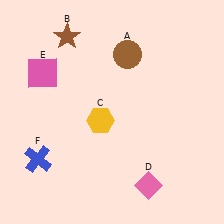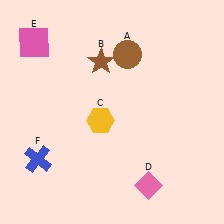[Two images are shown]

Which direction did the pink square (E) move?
The pink square (E) moved up.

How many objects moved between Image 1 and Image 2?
2 objects moved between the two images.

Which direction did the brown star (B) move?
The brown star (B) moved right.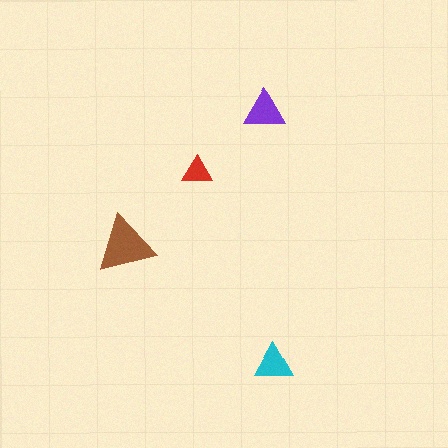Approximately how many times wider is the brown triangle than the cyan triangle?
About 1.5 times wider.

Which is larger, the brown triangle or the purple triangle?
The brown one.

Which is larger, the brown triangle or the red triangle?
The brown one.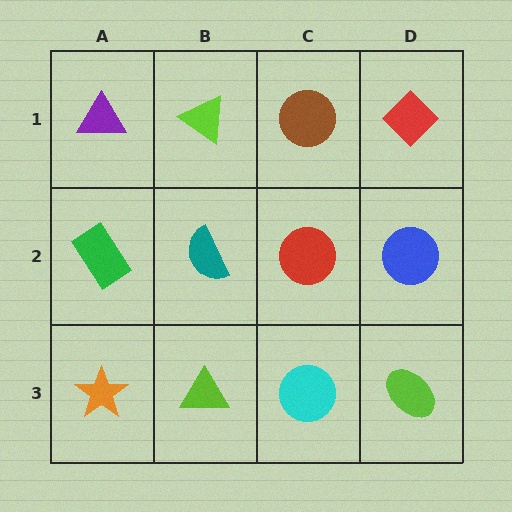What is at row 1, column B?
A lime triangle.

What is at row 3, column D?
A lime ellipse.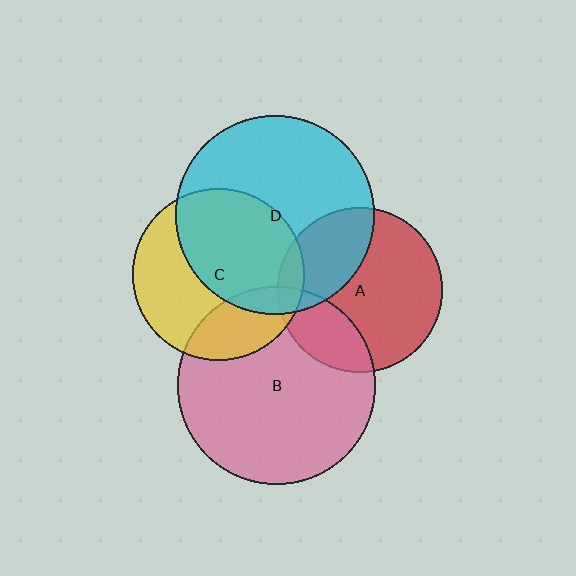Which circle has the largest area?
Circle D (cyan).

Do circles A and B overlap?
Yes.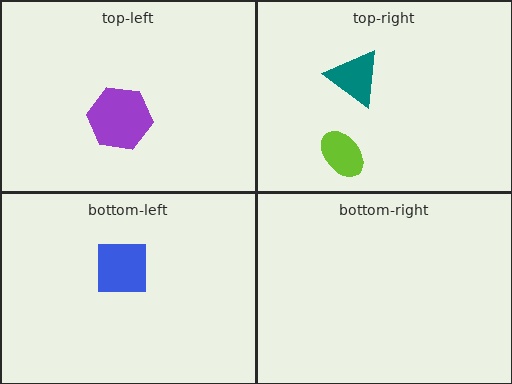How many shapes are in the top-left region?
1.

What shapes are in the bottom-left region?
The blue square.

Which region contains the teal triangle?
The top-right region.